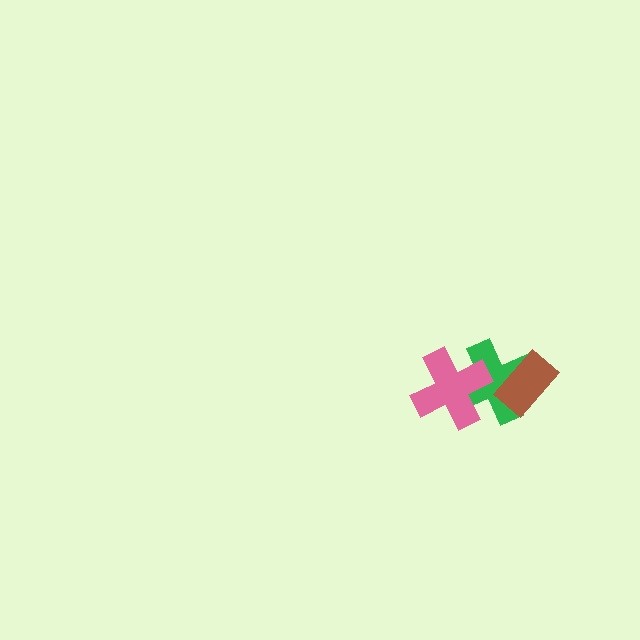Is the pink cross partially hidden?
No, no other shape covers it.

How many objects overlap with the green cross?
2 objects overlap with the green cross.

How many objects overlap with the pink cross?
1 object overlaps with the pink cross.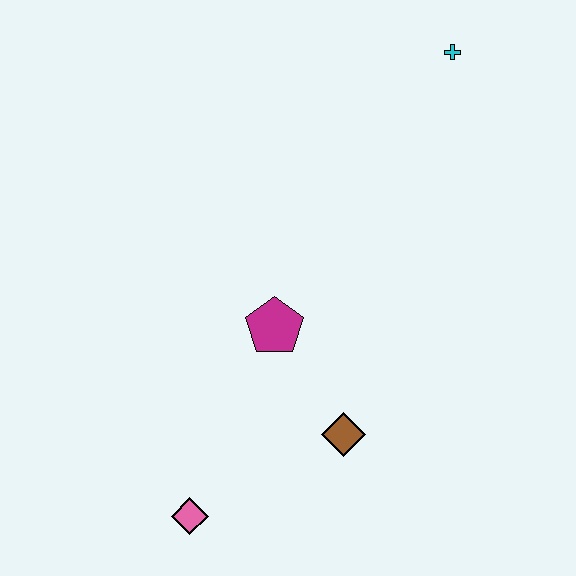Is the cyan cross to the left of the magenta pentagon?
No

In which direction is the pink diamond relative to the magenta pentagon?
The pink diamond is below the magenta pentagon.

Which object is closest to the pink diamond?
The brown diamond is closest to the pink diamond.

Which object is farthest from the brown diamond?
The cyan cross is farthest from the brown diamond.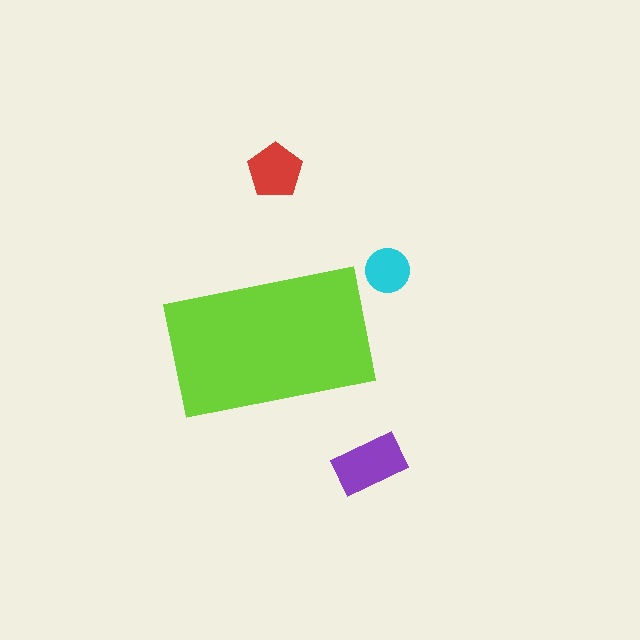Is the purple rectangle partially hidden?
No, the purple rectangle is fully visible.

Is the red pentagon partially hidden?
No, the red pentagon is fully visible.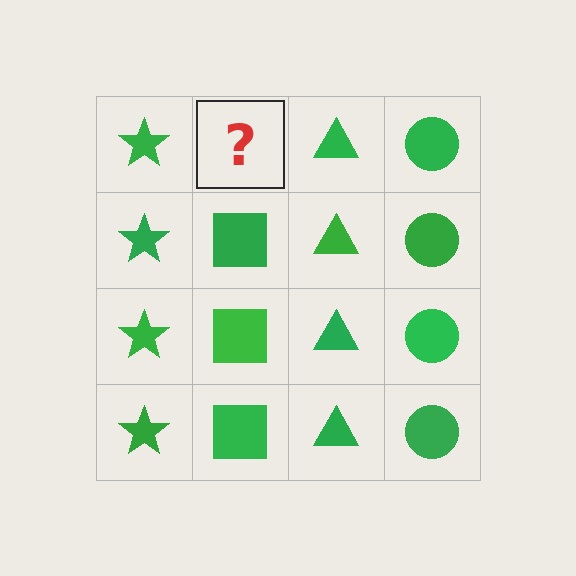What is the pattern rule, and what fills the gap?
The rule is that each column has a consistent shape. The gap should be filled with a green square.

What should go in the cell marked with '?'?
The missing cell should contain a green square.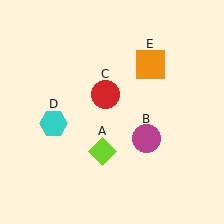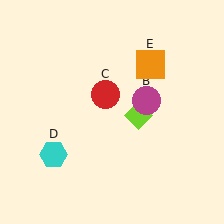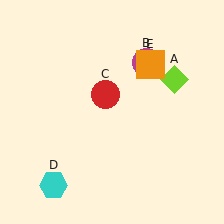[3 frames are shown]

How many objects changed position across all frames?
3 objects changed position: lime diamond (object A), magenta circle (object B), cyan hexagon (object D).